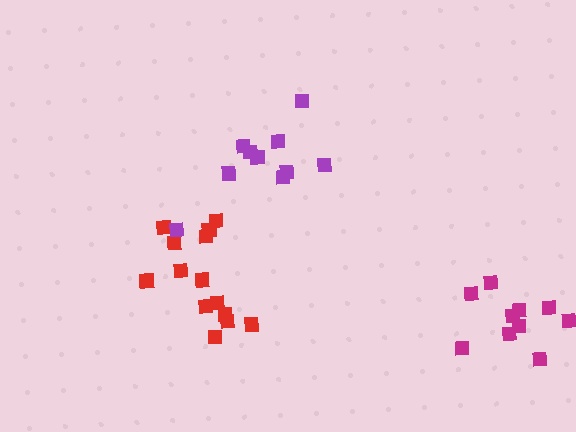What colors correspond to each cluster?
The clusters are colored: magenta, red, purple.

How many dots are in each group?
Group 1: 10 dots, Group 2: 14 dots, Group 3: 10 dots (34 total).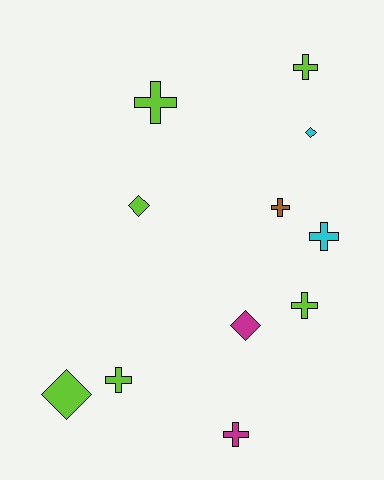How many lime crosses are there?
There are 4 lime crosses.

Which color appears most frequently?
Lime, with 6 objects.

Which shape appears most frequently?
Cross, with 7 objects.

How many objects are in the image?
There are 11 objects.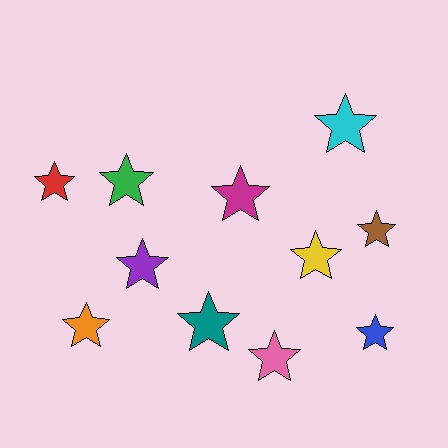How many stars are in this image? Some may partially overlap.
There are 11 stars.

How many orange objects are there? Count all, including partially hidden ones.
There is 1 orange object.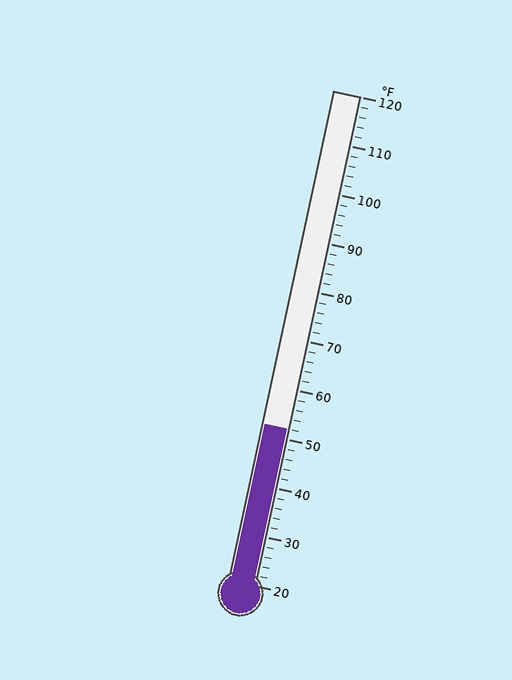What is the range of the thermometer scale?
The thermometer scale ranges from 20°F to 120°F.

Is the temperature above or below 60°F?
The temperature is below 60°F.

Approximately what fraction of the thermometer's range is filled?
The thermometer is filled to approximately 30% of its range.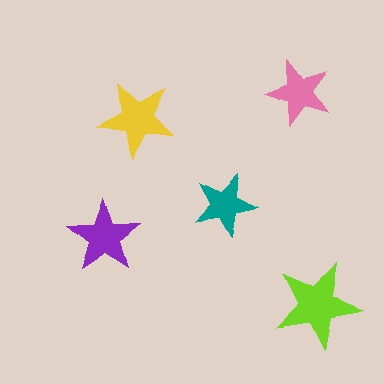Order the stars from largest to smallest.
the lime one, the yellow one, the purple one, the pink one, the teal one.